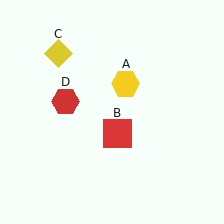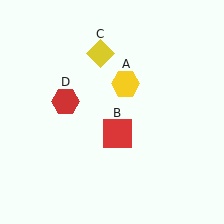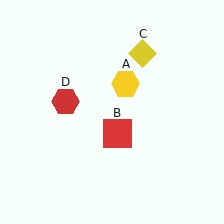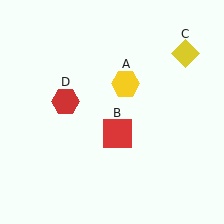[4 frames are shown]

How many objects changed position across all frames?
1 object changed position: yellow diamond (object C).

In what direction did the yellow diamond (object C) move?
The yellow diamond (object C) moved right.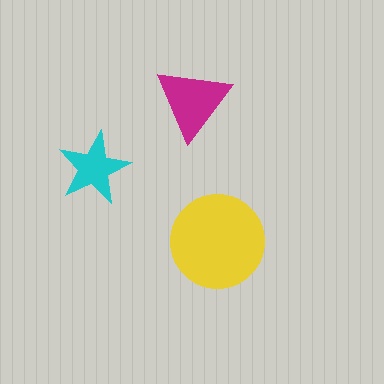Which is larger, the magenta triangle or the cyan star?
The magenta triangle.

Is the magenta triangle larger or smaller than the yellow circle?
Smaller.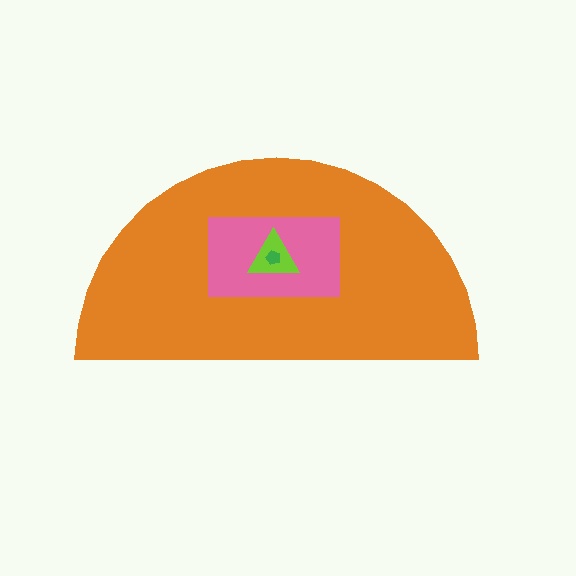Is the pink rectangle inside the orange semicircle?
Yes.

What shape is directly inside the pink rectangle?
The lime triangle.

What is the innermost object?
The green pentagon.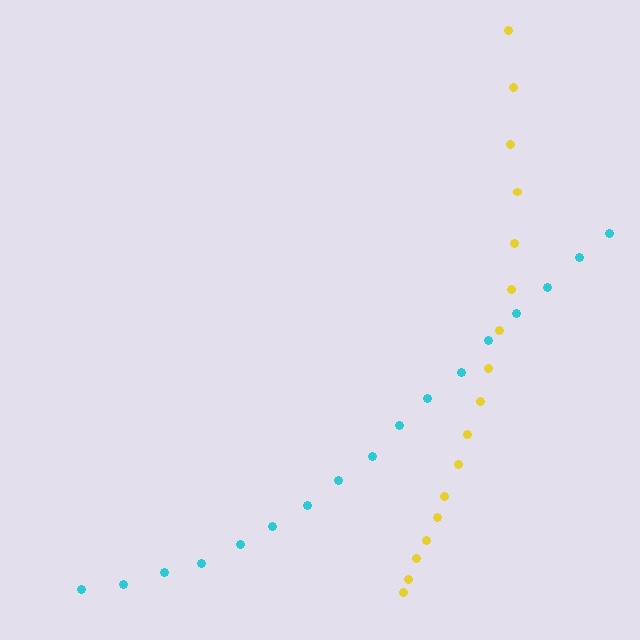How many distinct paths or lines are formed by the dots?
There are 2 distinct paths.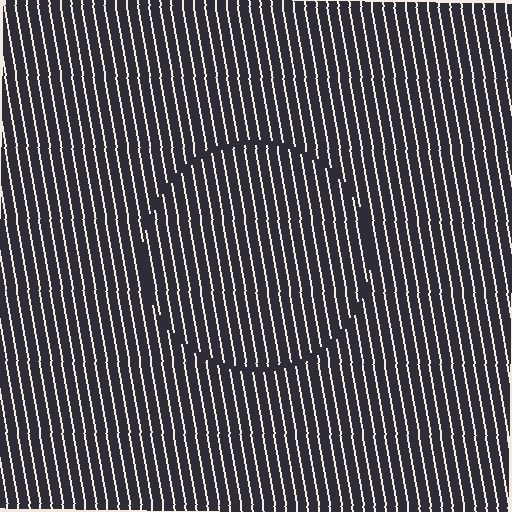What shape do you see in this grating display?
An illusory circle. The interior of the shape contains the same grating, shifted by half a period — the contour is defined by the phase discontinuity where line-ends from the inner and outer gratings abut.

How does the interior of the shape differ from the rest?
The interior of the shape contains the same grating, shifted by half a period — the contour is defined by the phase discontinuity where line-ends from the inner and outer gratings abut.